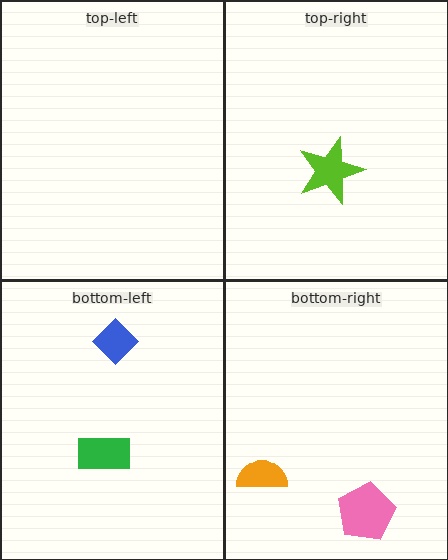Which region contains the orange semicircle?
The bottom-right region.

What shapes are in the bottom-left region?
The green rectangle, the blue diamond.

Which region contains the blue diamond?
The bottom-left region.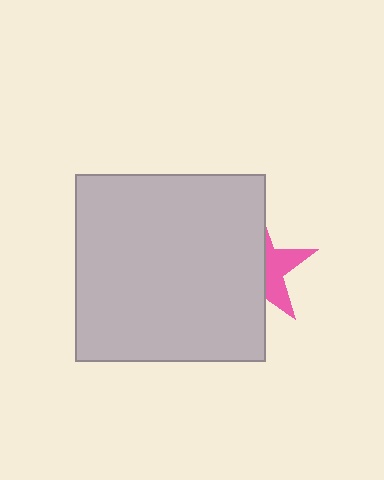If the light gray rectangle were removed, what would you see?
You would see the complete pink star.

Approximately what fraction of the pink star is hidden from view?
Roughly 62% of the pink star is hidden behind the light gray rectangle.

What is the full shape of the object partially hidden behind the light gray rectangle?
The partially hidden object is a pink star.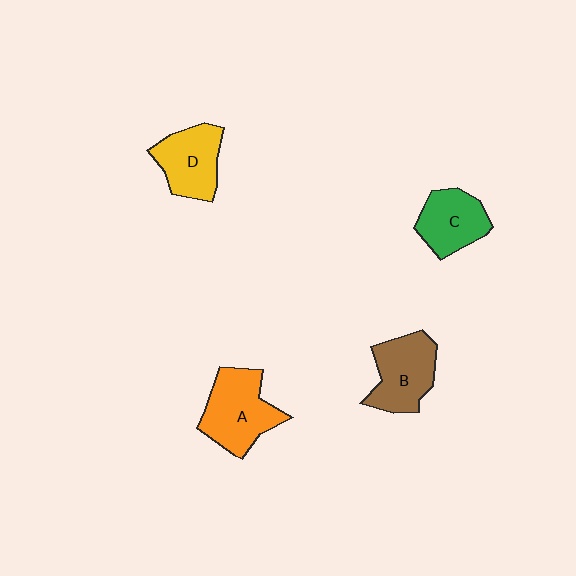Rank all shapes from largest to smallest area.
From largest to smallest: A (orange), B (brown), D (yellow), C (green).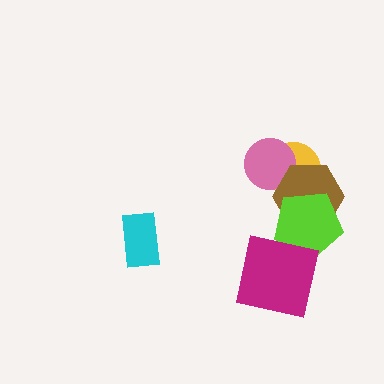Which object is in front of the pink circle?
The brown hexagon is in front of the pink circle.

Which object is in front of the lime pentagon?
The magenta square is in front of the lime pentagon.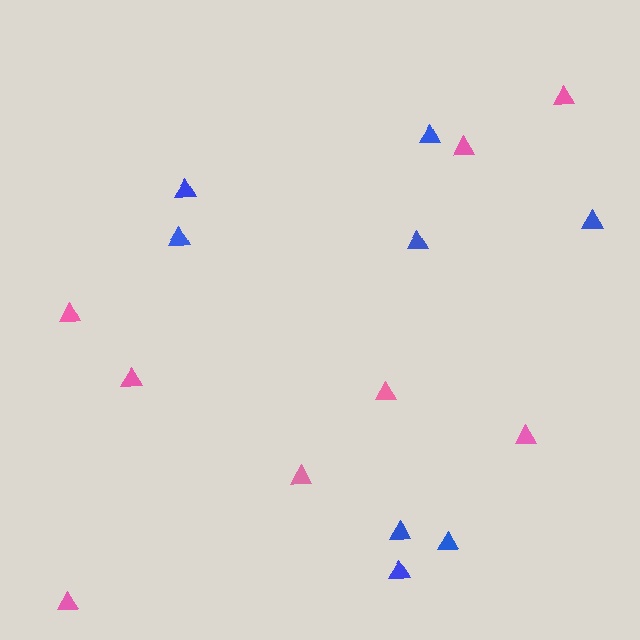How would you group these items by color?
There are 2 groups: one group of blue triangles (8) and one group of pink triangles (8).